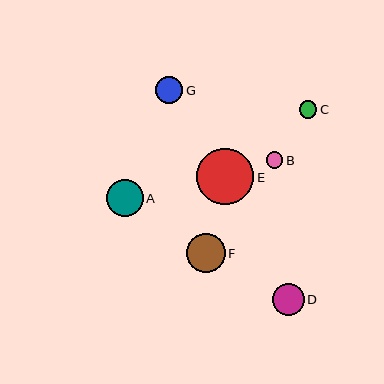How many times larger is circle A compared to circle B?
Circle A is approximately 2.2 times the size of circle B.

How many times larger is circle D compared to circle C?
Circle D is approximately 1.8 times the size of circle C.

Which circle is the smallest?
Circle B is the smallest with a size of approximately 17 pixels.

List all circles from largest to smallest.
From largest to smallest: E, F, A, D, G, C, B.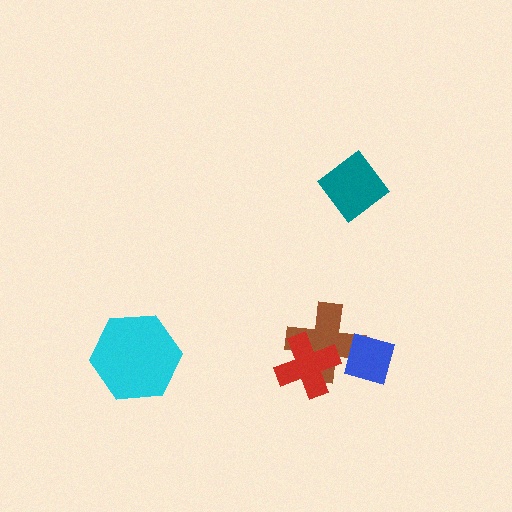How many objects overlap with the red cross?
1 object overlaps with the red cross.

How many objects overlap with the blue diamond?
1 object overlaps with the blue diamond.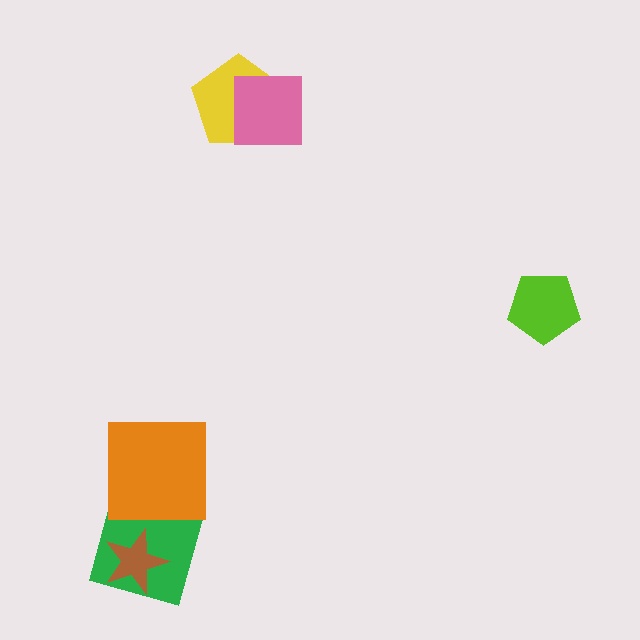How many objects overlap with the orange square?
1 object overlaps with the orange square.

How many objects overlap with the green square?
2 objects overlap with the green square.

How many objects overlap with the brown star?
1 object overlaps with the brown star.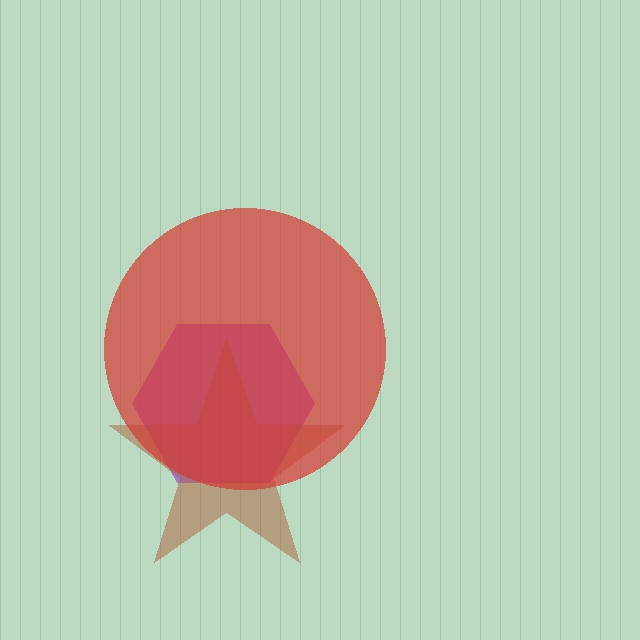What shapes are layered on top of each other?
The layered shapes are: a purple hexagon, a brown star, a red circle.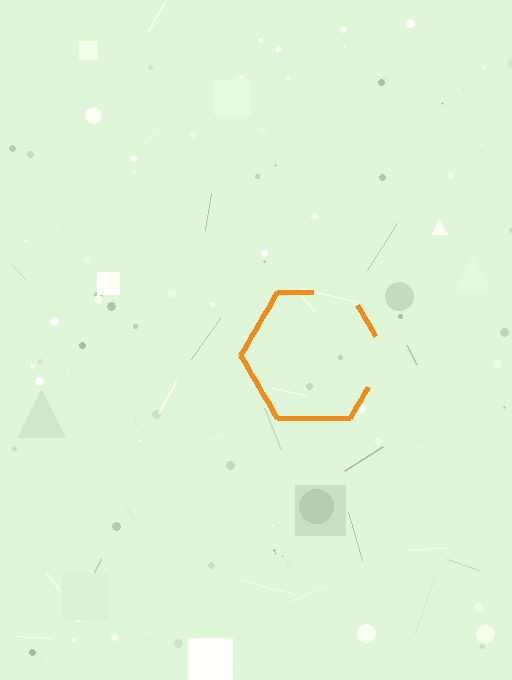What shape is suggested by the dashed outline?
The dashed outline suggests a hexagon.